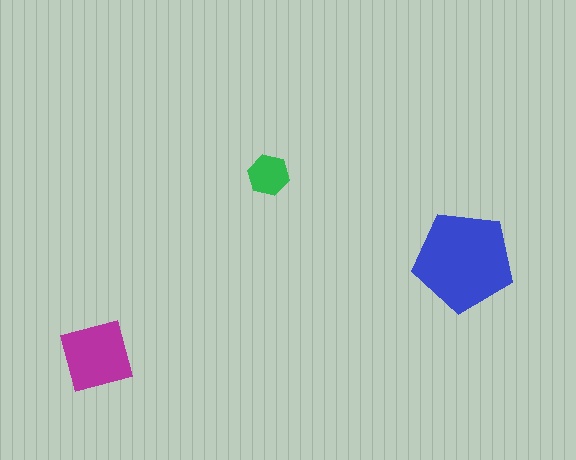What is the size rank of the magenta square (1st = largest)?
2nd.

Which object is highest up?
The green hexagon is topmost.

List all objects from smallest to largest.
The green hexagon, the magenta square, the blue pentagon.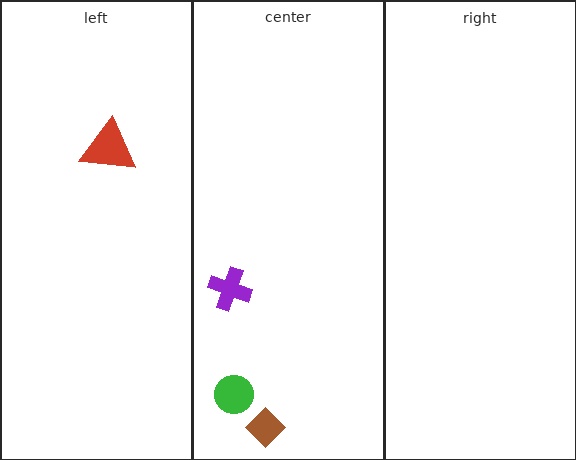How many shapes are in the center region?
3.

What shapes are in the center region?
The green circle, the brown diamond, the purple cross.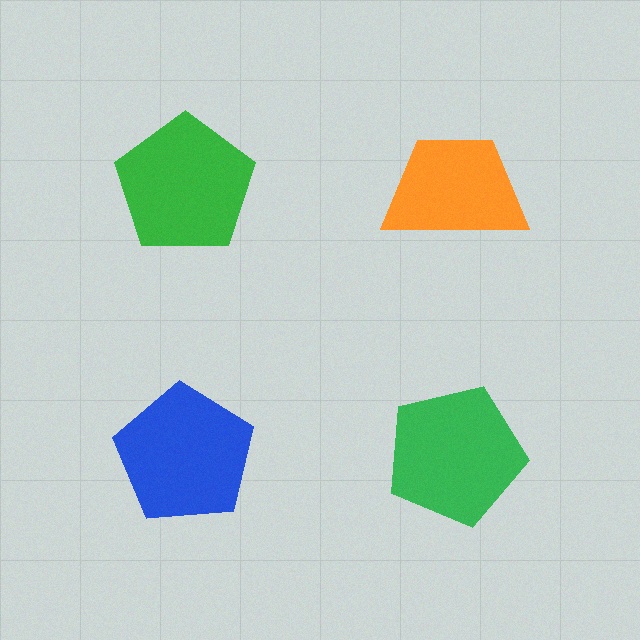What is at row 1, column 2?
An orange trapezoid.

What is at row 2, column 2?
A green pentagon.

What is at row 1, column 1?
A green pentagon.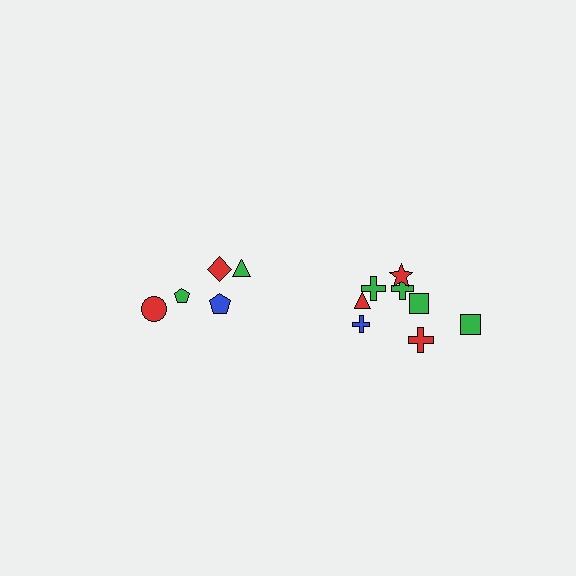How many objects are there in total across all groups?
There are 13 objects.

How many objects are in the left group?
There are 5 objects.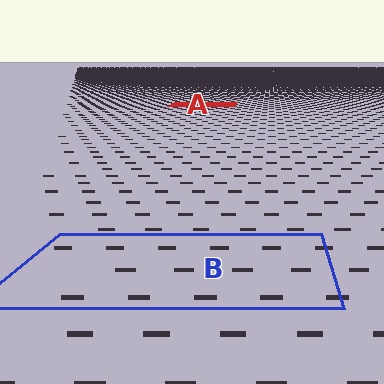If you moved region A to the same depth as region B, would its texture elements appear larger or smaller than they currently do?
They would appear larger. At a closer depth, the same texture elements are projected at a bigger on-screen size.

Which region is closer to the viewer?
Region B is closer. The texture elements there are larger and more spread out.